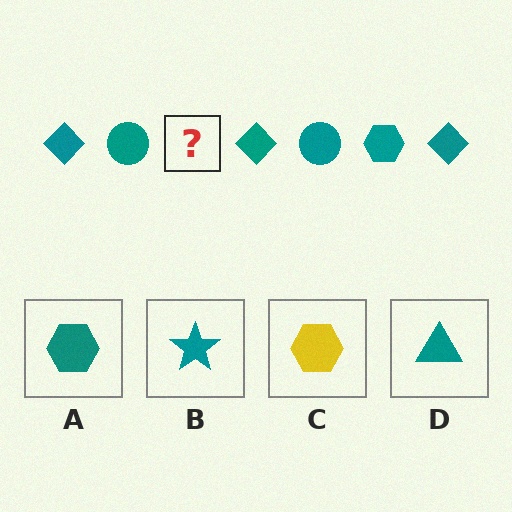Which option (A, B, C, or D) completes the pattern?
A.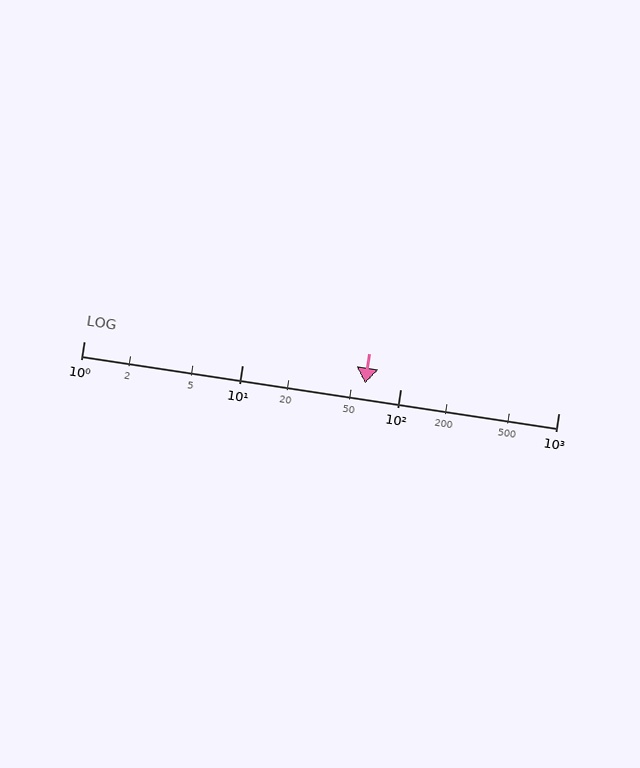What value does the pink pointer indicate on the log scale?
The pointer indicates approximately 60.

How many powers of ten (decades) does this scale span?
The scale spans 3 decades, from 1 to 1000.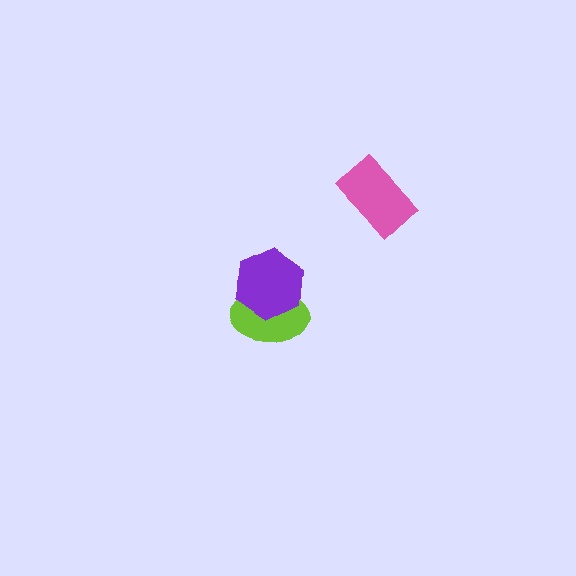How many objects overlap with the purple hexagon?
1 object overlaps with the purple hexagon.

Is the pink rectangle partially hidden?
No, no other shape covers it.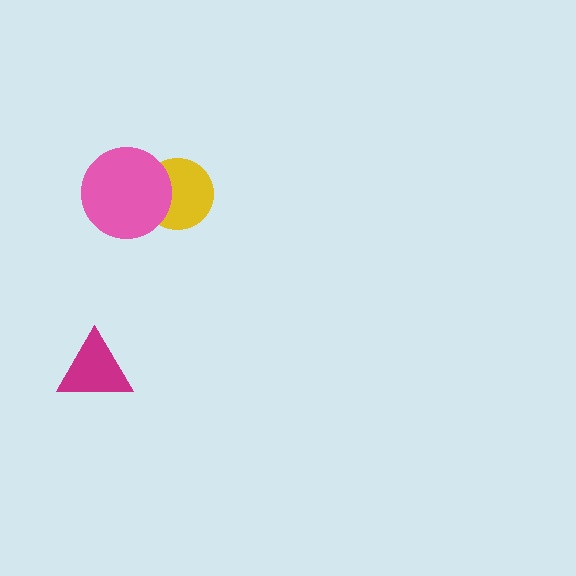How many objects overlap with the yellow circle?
1 object overlaps with the yellow circle.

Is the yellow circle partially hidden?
Yes, it is partially covered by another shape.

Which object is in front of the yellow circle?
The pink circle is in front of the yellow circle.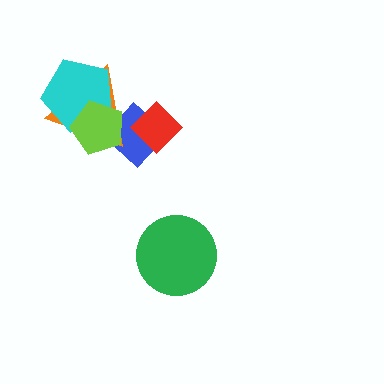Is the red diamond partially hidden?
No, no other shape covers it.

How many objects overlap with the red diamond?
1 object overlaps with the red diamond.